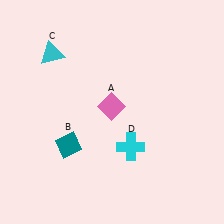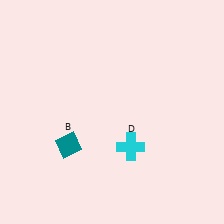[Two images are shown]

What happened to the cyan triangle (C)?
The cyan triangle (C) was removed in Image 2. It was in the top-left area of Image 1.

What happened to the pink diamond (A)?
The pink diamond (A) was removed in Image 2. It was in the top-left area of Image 1.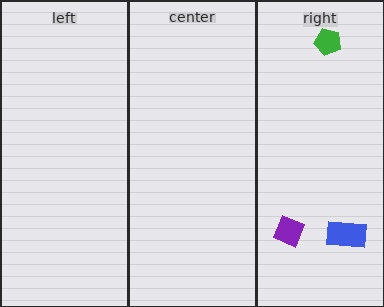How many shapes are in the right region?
3.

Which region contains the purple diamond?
The right region.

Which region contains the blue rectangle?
The right region.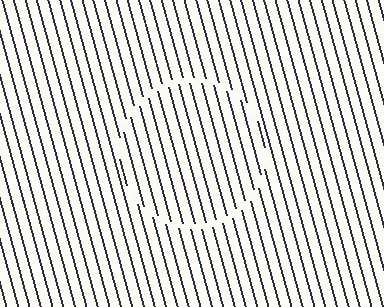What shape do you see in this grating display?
An illusory circle. The interior of the shape contains the same grating, shifted by half a period — the contour is defined by the phase discontinuity where line-ends from the inner and outer gratings abut.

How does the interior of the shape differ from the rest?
The interior of the shape contains the same grating, shifted by half a period — the contour is defined by the phase discontinuity where line-ends from the inner and outer gratings abut.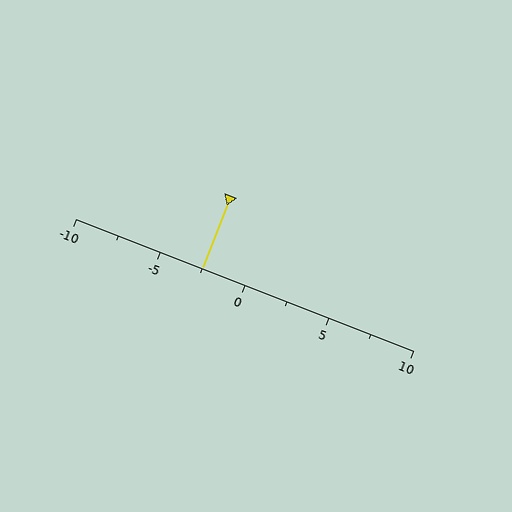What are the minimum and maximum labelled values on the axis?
The axis runs from -10 to 10.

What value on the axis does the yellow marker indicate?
The marker indicates approximately -2.5.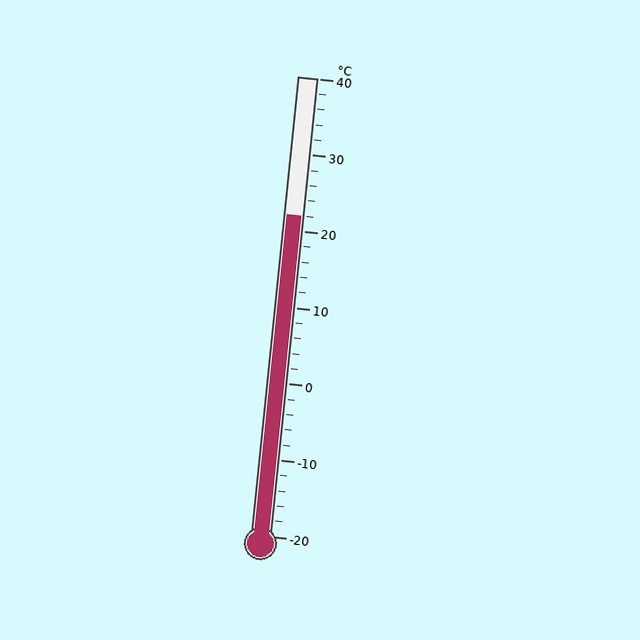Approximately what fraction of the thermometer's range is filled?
The thermometer is filled to approximately 70% of its range.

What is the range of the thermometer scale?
The thermometer scale ranges from -20°C to 40°C.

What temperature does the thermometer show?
The thermometer shows approximately 22°C.